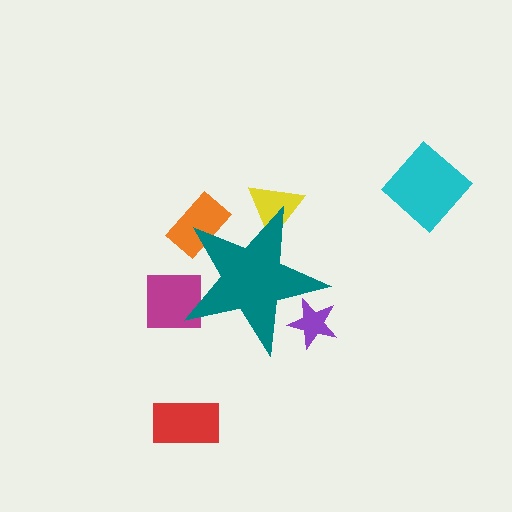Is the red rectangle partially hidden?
No, the red rectangle is fully visible.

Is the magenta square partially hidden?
Yes, the magenta square is partially hidden behind the teal star.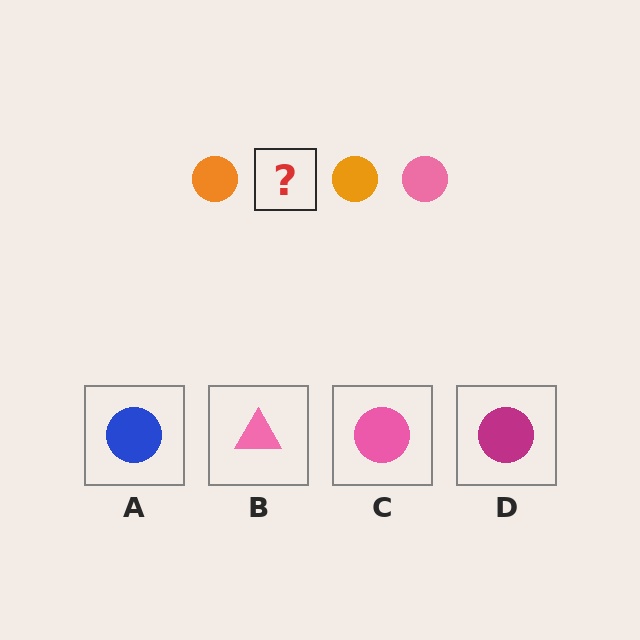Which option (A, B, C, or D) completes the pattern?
C.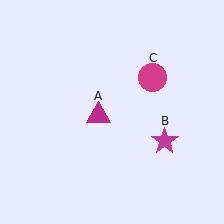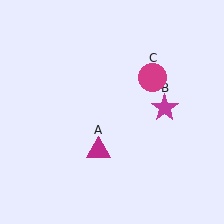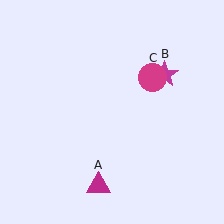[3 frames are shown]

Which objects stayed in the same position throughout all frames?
Magenta circle (object C) remained stationary.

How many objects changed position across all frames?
2 objects changed position: magenta triangle (object A), magenta star (object B).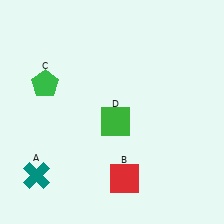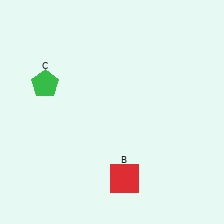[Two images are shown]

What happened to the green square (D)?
The green square (D) was removed in Image 2. It was in the bottom-right area of Image 1.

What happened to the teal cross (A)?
The teal cross (A) was removed in Image 2. It was in the bottom-left area of Image 1.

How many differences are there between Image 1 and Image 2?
There are 2 differences between the two images.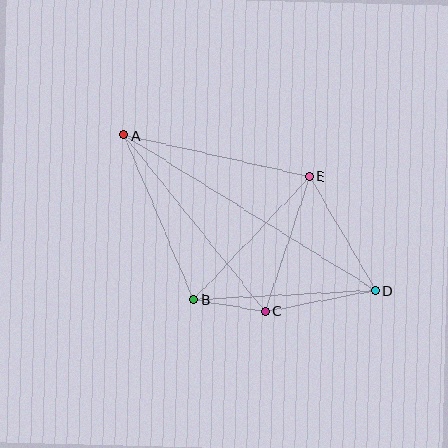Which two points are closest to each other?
Points B and C are closest to each other.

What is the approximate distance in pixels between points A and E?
The distance between A and E is approximately 190 pixels.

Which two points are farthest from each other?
Points A and D are farthest from each other.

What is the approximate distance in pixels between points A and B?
The distance between A and B is approximately 179 pixels.